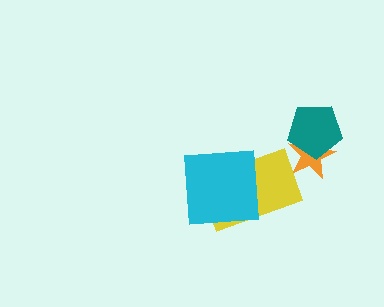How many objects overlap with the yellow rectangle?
1 object overlaps with the yellow rectangle.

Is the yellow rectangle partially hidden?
Yes, it is partially covered by another shape.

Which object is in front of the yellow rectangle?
The cyan square is in front of the yellow rectangle.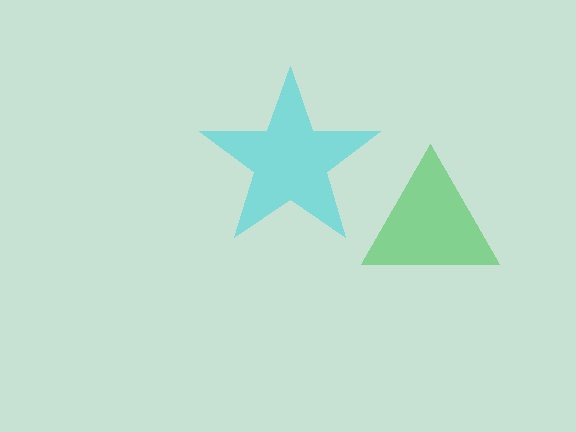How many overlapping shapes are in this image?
There are 2 overlapping shapes in the image.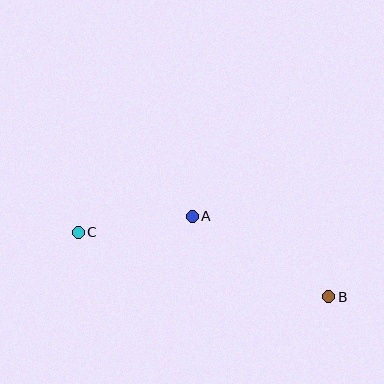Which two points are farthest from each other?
Points B and C are farthest from each other.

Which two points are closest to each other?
Points A and C are closest to each other.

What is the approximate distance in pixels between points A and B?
The distance between A and B is approximately 158 pixels.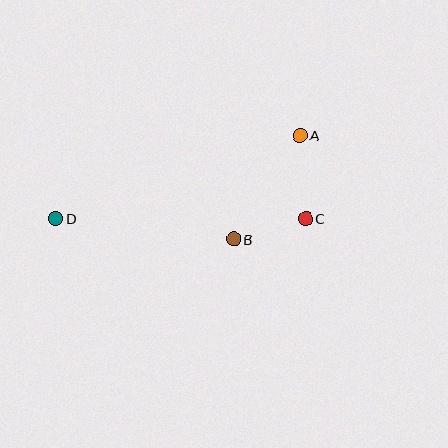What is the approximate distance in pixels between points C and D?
The distance between C and D is approximately 250 pixels.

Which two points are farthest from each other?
Points A and D are farthest from each other.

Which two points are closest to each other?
Points B and C are closest to each other.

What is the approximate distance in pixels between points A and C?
The distance between A and C is approximately 83 pixels.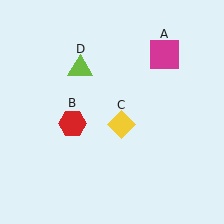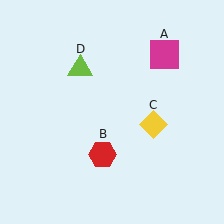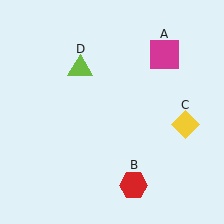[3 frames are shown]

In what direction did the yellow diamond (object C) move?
The yellow diamond (object C) moved right.